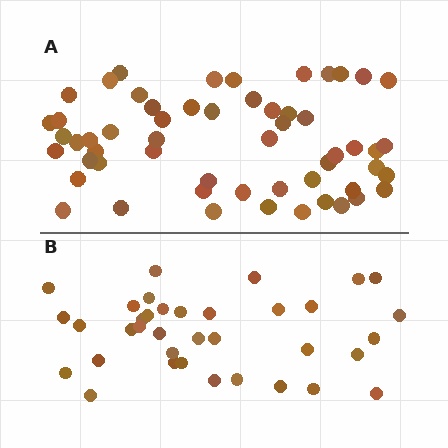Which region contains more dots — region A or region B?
Region A (the top region) has more dots.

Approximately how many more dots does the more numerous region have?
Region A has approximately 20 more dots than region B.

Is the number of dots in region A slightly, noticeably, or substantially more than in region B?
Region A has substantially more. The ratio is roughly 1.6 to 1.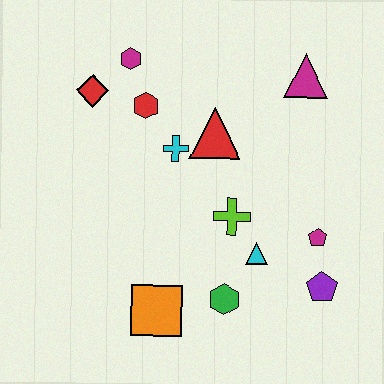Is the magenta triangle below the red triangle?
No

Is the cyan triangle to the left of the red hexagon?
No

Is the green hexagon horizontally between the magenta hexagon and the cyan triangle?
Yes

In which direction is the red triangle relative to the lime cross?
The red triangle is above the lime cross.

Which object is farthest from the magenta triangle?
The orange square is farthest from the magenta triangle.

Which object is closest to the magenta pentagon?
The purple pentagon is closest to the magenta pentagon.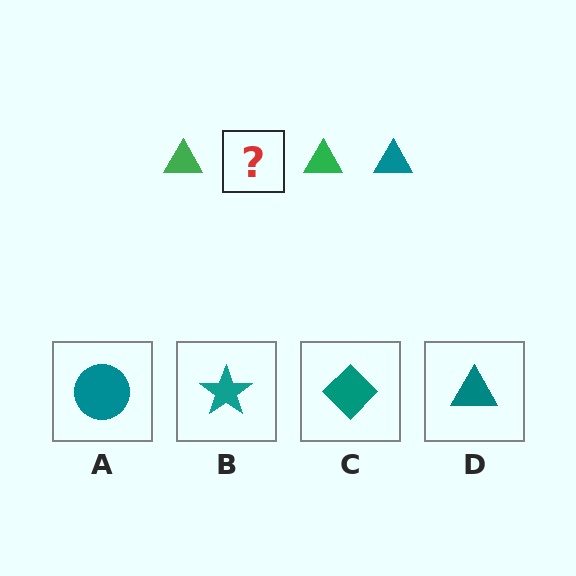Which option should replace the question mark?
Option D.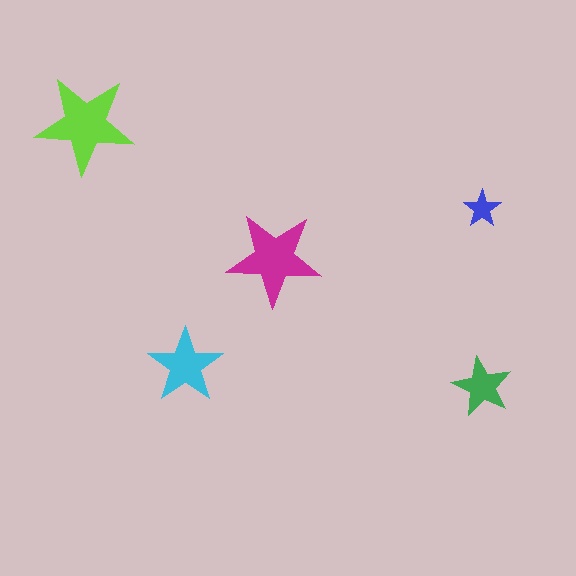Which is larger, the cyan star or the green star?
The cyan one.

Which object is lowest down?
The green star is bottommost.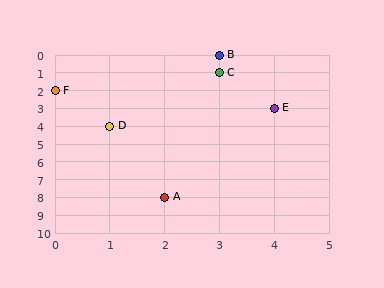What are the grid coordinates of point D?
Point D is at grid coordinates (1, 4).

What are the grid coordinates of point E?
Point E is at grid coordinates (4, 3).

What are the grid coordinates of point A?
Point A is at grid coordinates (2, 8).